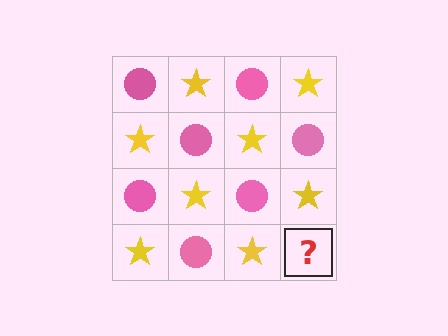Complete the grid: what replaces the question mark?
The question mark should be replaced with a pink circle.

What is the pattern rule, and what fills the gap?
The rule is that it alternates pink circle and yellow star in a checkerboard pattern. The gap should be filled with a pink circle.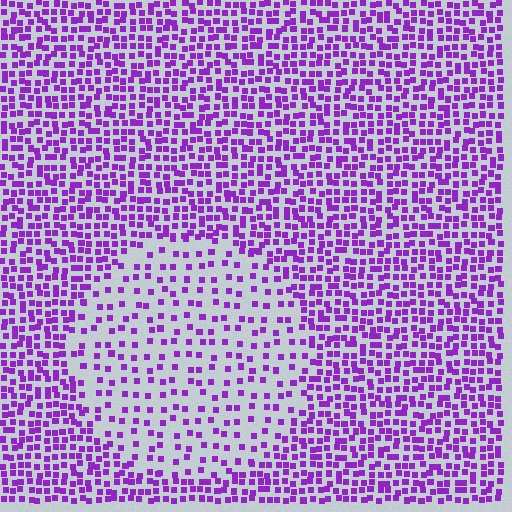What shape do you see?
I see a circle.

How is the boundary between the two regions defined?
The boundary is defined by a change in element density (approximately 2.3x ratio). All elements are the same color, size, and shape.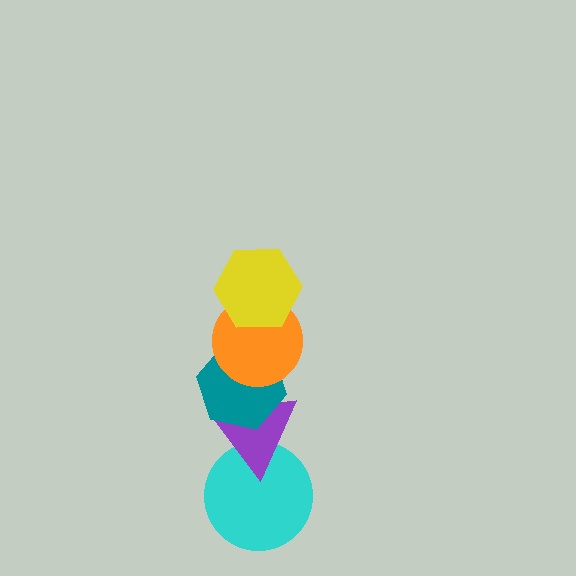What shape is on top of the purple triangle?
The teal hexagon is on top of the purple triangle.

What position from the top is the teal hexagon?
The teal hexagon is 3rd from the top.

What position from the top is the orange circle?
The orange circle is 2nd from the top.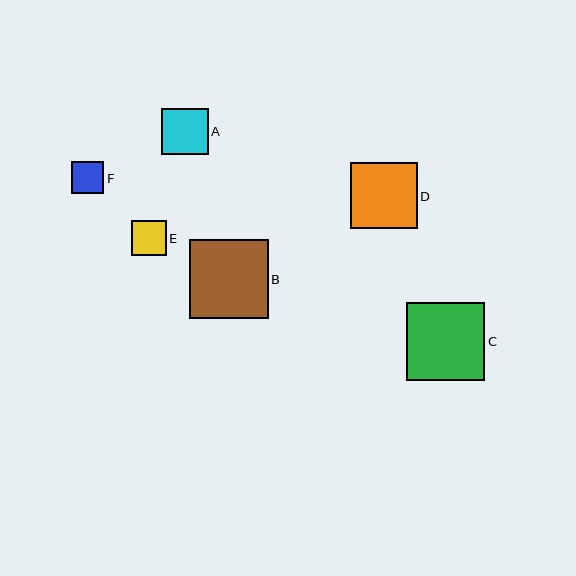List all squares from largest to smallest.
From largest to smallest: B, C, D, A, E, F.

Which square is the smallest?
Square F is the smallest with a size of approximately 32 pixels.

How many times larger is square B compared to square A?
Square B is approximately 1.7 times the size of square A.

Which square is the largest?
Square B is the largest with a size of approximately 79 pixels.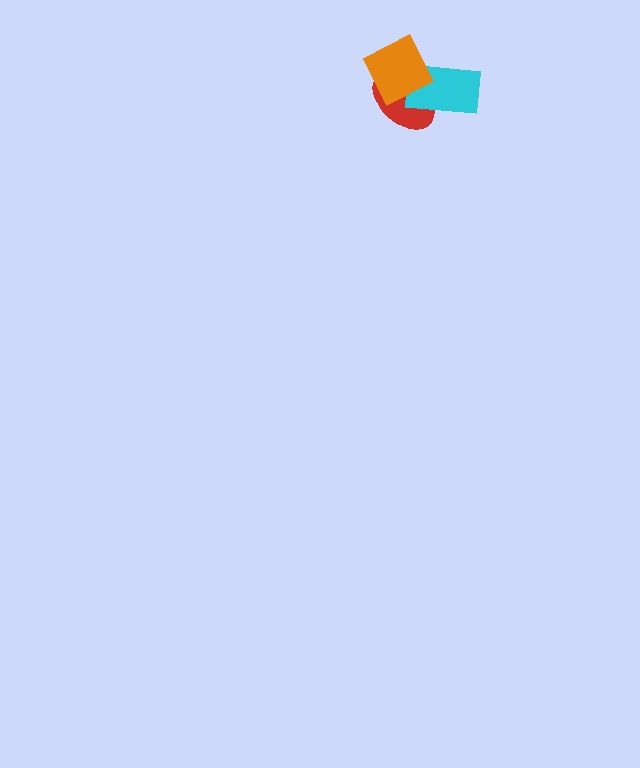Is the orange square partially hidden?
No, no other shape covers it.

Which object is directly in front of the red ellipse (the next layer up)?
The cyan rectangle is directly in front of the red ellipse.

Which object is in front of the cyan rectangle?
The orange square is in front of the cyan rectangle.